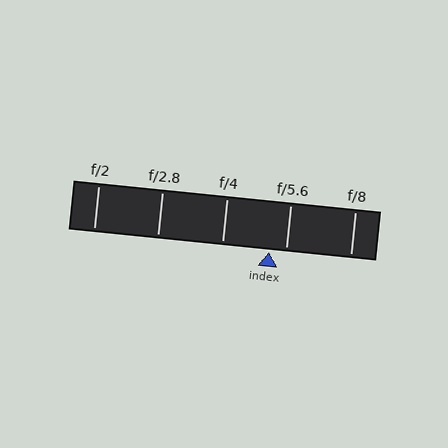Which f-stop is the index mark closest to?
The index mark is closest to f/5.6.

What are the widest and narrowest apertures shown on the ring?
The widest aperture shown is f/2 and the narrowest is f/8.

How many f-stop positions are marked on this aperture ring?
There are 5 f-stop positions marked.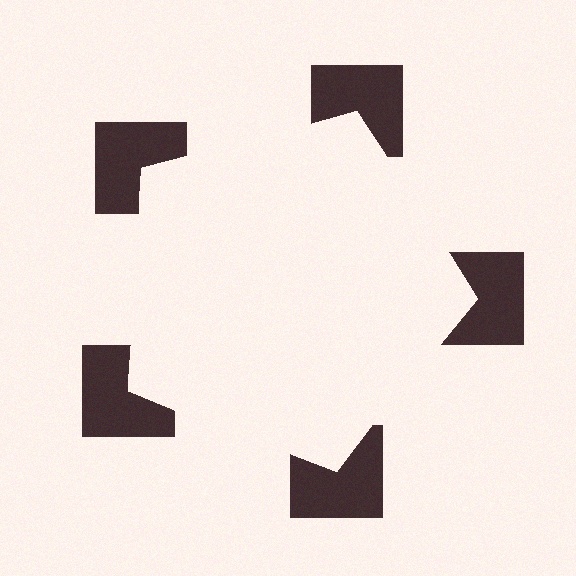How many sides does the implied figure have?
5 sides.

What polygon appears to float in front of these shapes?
An illusory pentagon — its edges are inferred from the aligned wedge cuts in the notched squares, not physically drawn.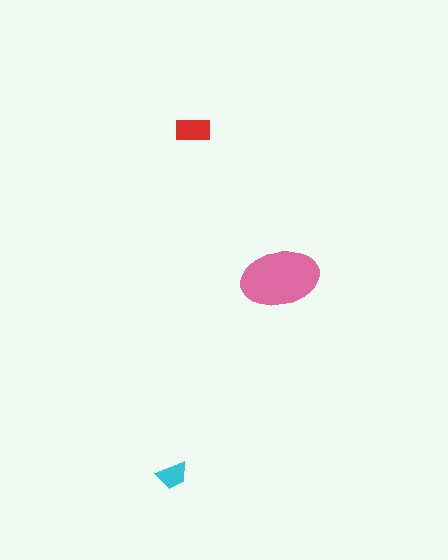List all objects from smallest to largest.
The cyan trapezoid, the red rectangle, the pink ellipse.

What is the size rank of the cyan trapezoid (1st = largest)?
3rd.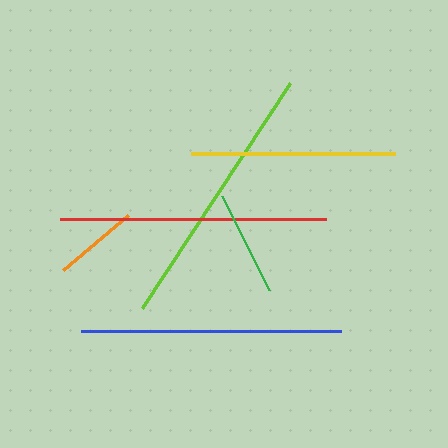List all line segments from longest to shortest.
From longest to shortest: lime, red, blue, yellow, green, orange.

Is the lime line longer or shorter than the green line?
The lime line is longer than the green line.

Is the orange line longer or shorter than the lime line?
The lime line is longer than the orange line.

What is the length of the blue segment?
The blue segment is approximately 260 pixels long.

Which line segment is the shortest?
The orange line is the shortest at approximately 86 pixels.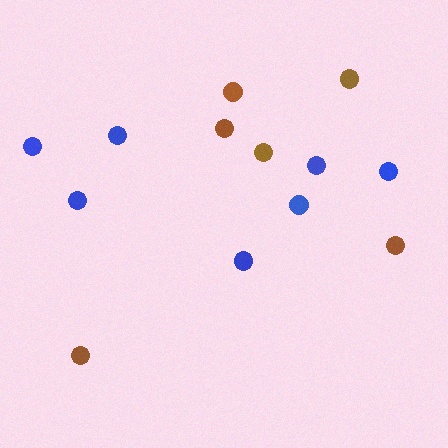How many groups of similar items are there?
There are 2 groups: one group of blue circles (7) and one group of brown circles (6).